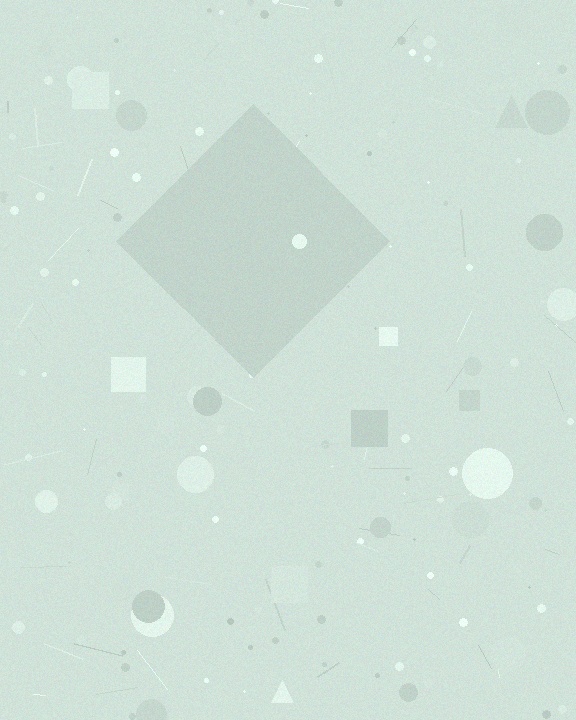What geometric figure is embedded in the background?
A diamond is embedded in the background.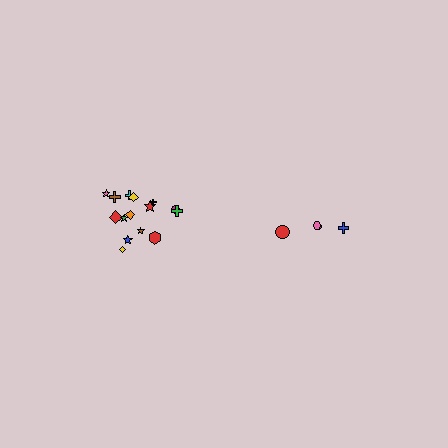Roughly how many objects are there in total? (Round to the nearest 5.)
Roughly 20 objects in total.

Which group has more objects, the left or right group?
The left group.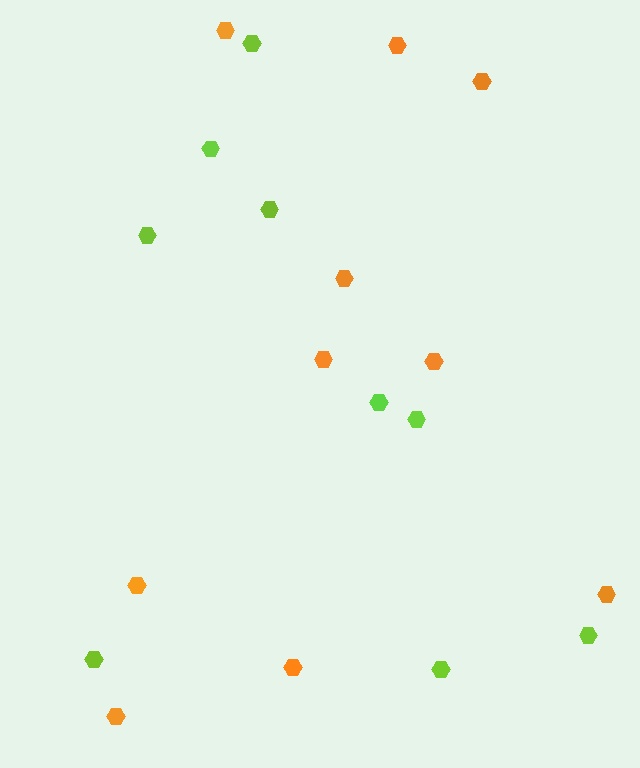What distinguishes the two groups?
There are 2 groups: one group of orange hexagons (10) and one group of lime hexagons (9).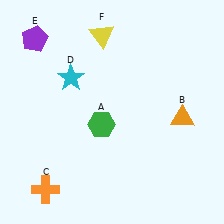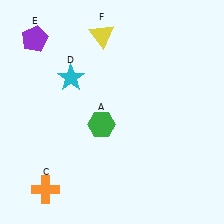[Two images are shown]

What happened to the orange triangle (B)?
The orange triangle (B) was removed in Image 2. It was in the bottom-right area of Image 1.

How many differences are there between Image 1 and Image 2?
There is 1 difference between the two images.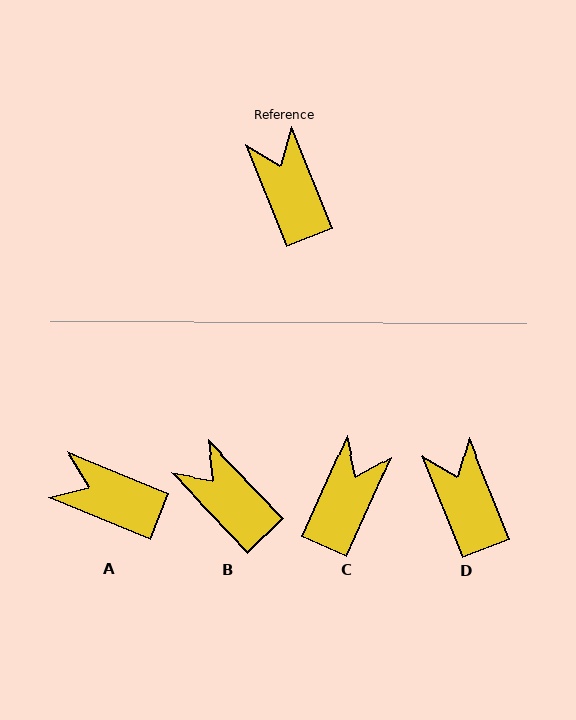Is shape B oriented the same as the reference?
No, it is off by about 22 degrees.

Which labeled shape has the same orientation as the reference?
D.